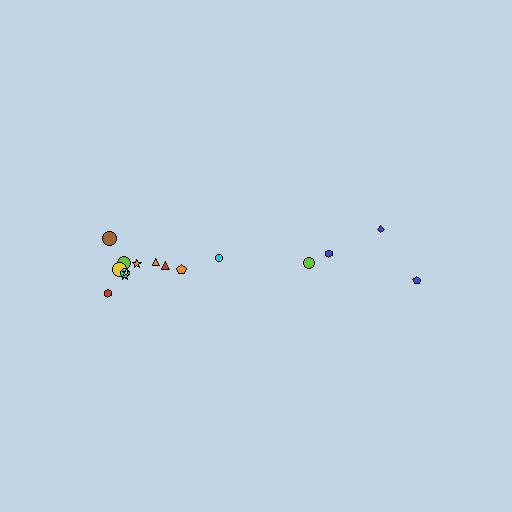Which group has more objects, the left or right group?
The left group.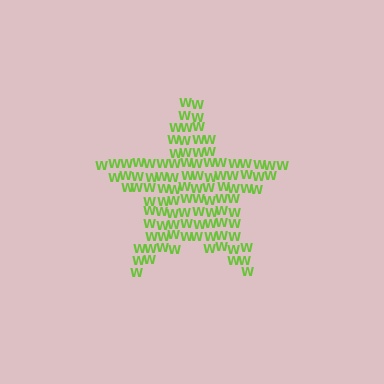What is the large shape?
The large shape is a star.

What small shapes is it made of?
It is made of small letter W's.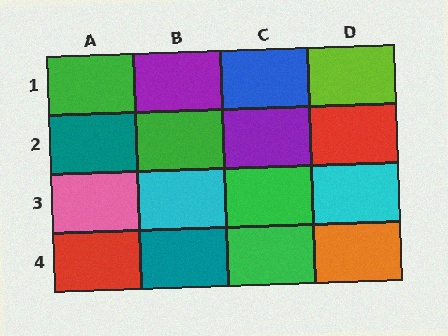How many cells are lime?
1 cell is lime.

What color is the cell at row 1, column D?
Lime.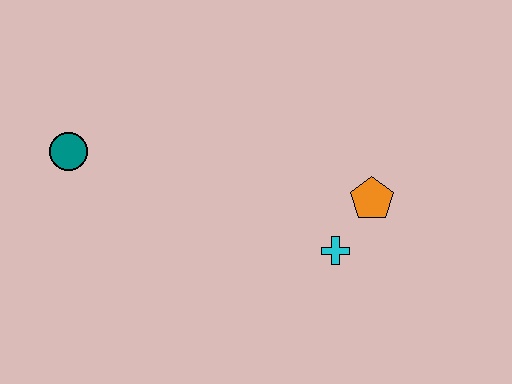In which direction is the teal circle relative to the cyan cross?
The teal circle is to the left of the cyan cross.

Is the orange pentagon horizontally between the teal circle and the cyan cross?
No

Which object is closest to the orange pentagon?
The cyan cross is closest to the orange pentagon.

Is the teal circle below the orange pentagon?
No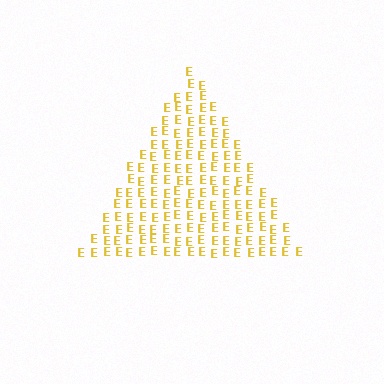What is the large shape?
The large shape is a triangle.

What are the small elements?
The small elements are letter E's.